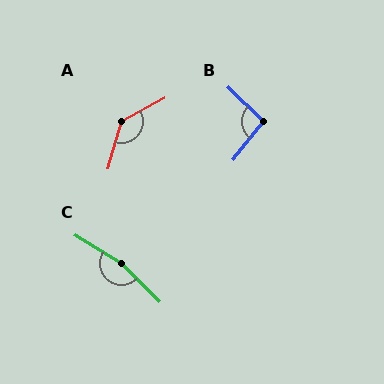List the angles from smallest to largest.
B (96°), A (134°), C (166°).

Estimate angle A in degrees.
Approximately 134 degrees.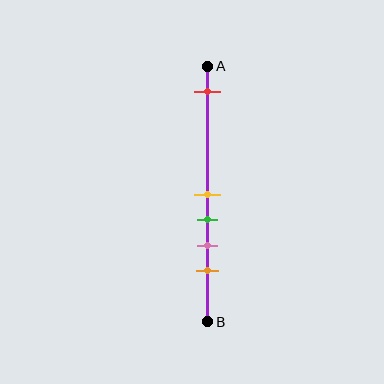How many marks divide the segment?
There are 5 marks dividing the segment.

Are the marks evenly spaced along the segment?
No, the marks are not evenly spaced.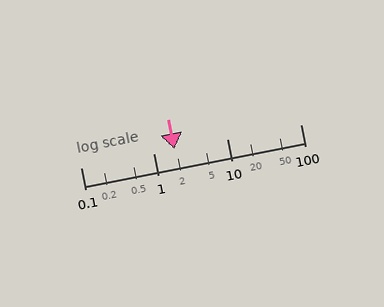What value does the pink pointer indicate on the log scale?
The pointer indicates approximately 1.9.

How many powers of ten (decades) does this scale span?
The scale spans 3 decades, from 0.1 to 100.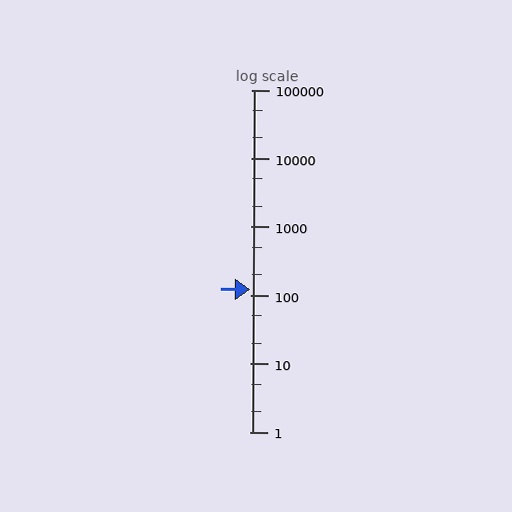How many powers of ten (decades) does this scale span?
The scale spans 5 decades, from 1 to 100000.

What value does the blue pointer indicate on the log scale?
The pointer indicates approximately 120.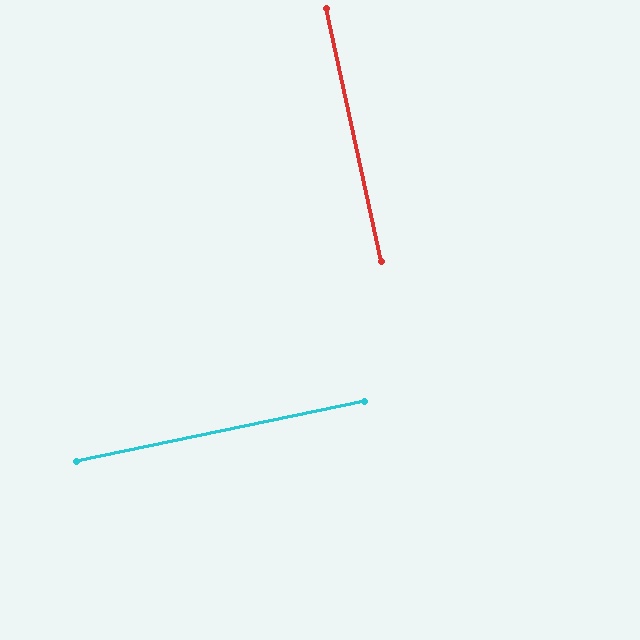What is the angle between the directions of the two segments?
Approximately 89 degrees.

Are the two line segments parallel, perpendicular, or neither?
Perpendicular — they meet at approximately 89°.